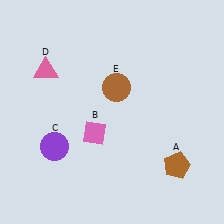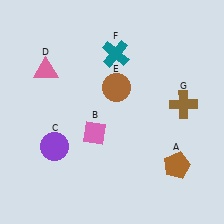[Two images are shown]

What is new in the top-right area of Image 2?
A teal cross (F) was added in the top-right area of Image 2.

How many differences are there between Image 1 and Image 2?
There are 2 differences between the two images.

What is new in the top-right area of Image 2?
A brown cross (G) was added in the top-right area of Image 2.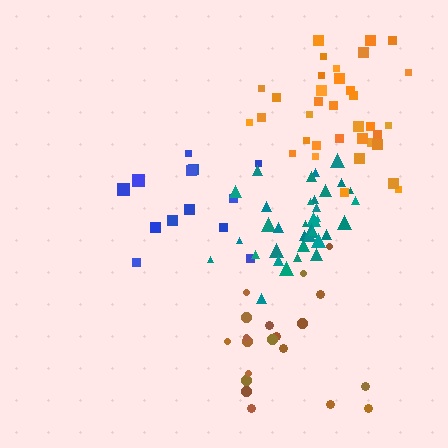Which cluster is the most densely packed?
Teal.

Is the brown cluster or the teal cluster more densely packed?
Teal.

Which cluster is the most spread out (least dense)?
Brown.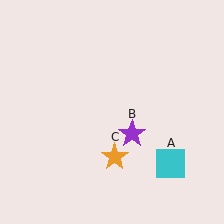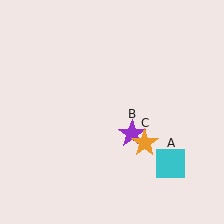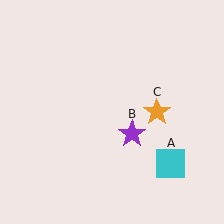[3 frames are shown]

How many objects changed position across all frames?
1 object changed position: orange star (object C).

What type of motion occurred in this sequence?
The orange star (object C) rotated counterclockwise around the center of the scene.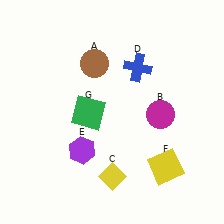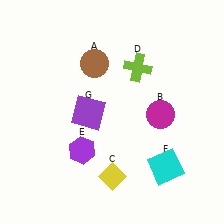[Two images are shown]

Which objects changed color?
D changed from blue to lime. F changed from yellow to cyan. G changed from green to purple.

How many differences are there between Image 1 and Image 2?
There are 3 differences between the two images.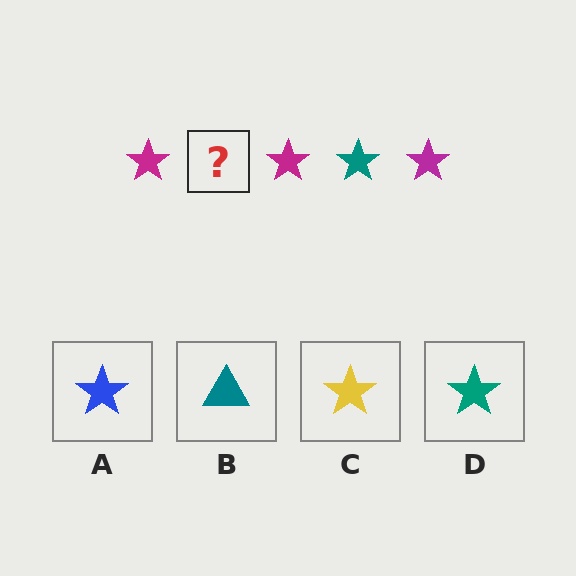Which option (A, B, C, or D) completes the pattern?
D.